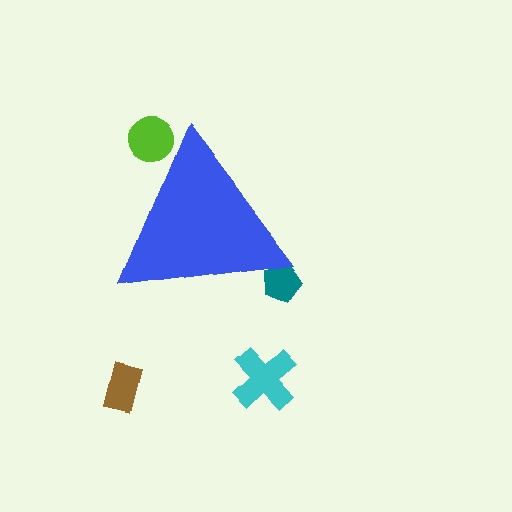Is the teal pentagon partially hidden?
Yes, the teal pentagon is partially hidden behind the blue triangle.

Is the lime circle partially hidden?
Yes, the lime circle is partially hidden behind the blue triangle.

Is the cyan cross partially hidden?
No, the cyan cross is fully visible.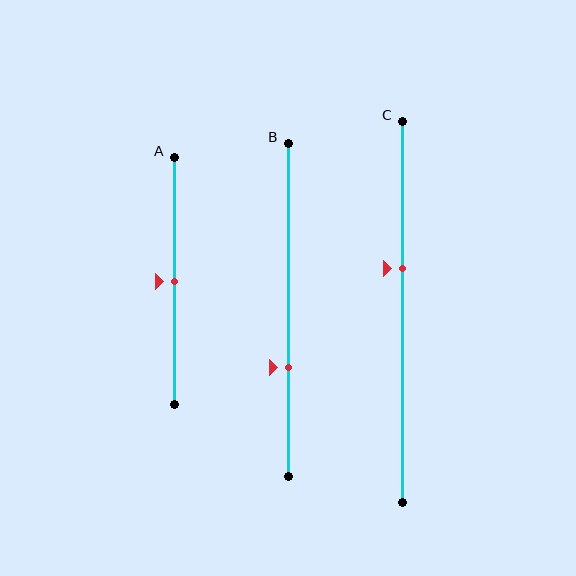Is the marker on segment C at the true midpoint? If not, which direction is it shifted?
No, the marker on segment C is shifted upward by about 11% of the segment length.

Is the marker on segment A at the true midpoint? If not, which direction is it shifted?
Yes, the marker on segment A is at the true midpoint.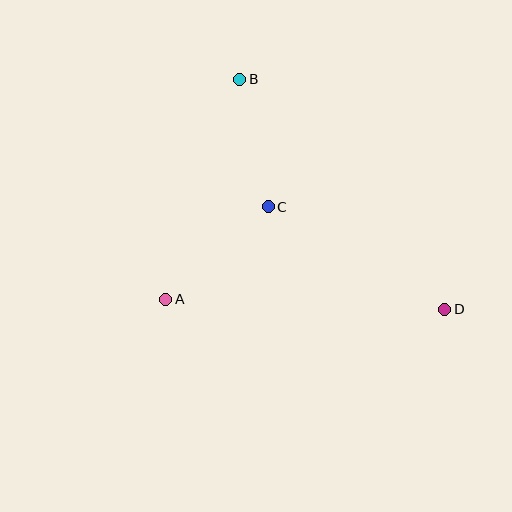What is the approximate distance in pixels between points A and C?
The distance between A and C is approximately 138 pixels.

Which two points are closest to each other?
Points B and C are closest to each other.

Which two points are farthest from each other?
Points B and D are farthest from each other.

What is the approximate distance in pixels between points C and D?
The distance between C and D is approximately 204 pixels.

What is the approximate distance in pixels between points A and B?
The distance between A and B is approximately 232 pixels.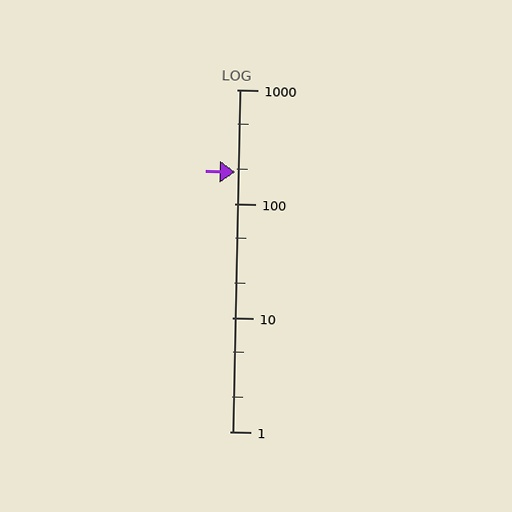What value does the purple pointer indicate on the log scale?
The pointer indicates approximately 190.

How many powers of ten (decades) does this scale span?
The scale spans 3 decades, from 1 to 1000.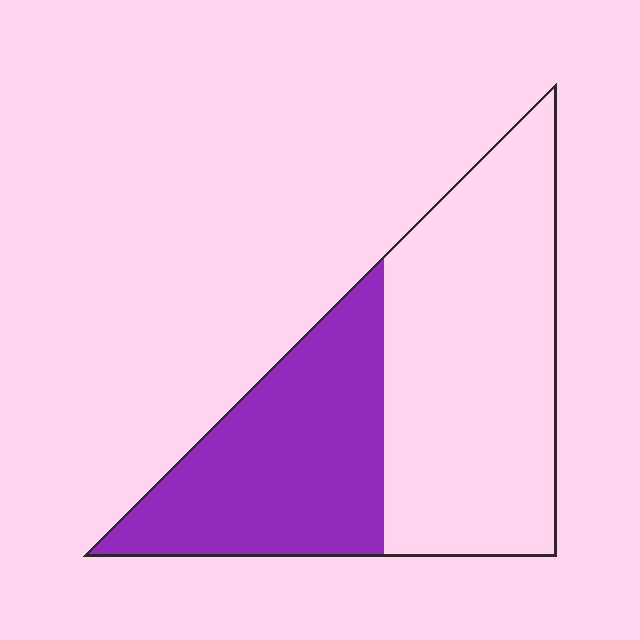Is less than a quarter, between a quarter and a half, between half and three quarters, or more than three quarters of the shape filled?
Between a quarter and a half.